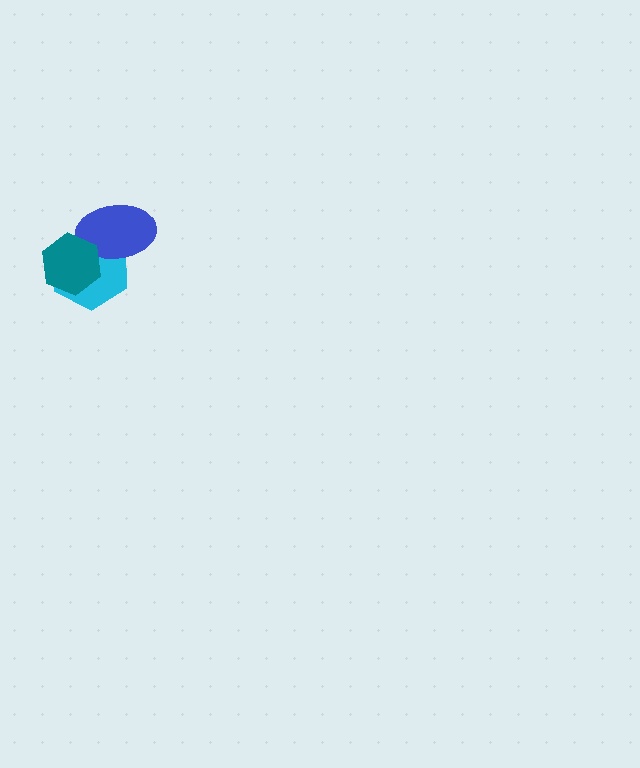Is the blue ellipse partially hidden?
Yes, it is partially covered by another shape.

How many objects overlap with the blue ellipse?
2 objects overlap with the blue ellipse.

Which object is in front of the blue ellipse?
The teal hexagon is in front of the blue ellipse.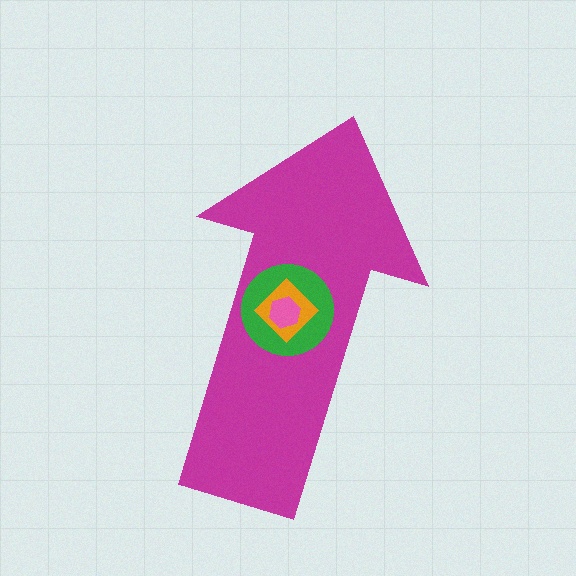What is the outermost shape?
The magenta arrow.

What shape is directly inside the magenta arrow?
The green circle.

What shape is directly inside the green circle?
The orange diamond.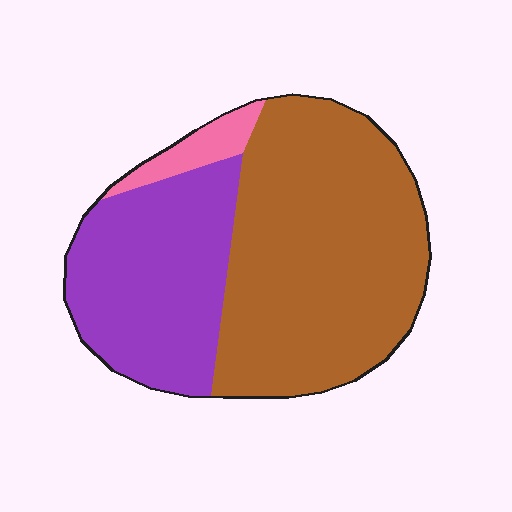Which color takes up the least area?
Pink, at roughly 5%.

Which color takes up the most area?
Brown, at roughly 60%.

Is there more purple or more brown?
Brown.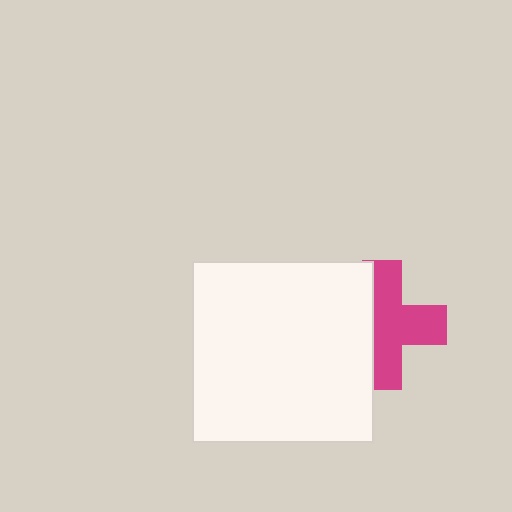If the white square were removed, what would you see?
You would see the complete magenta cross.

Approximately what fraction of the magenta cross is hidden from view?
Roughly 37% of the magenta cross is hidden behind the white square.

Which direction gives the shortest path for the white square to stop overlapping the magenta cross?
Moving left gives the shortest separation.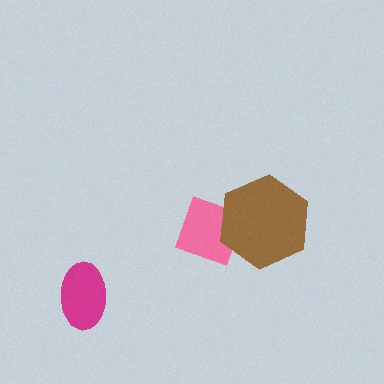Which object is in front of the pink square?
The brown hexagon is in front of the pink square.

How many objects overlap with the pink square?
1 object overlaps with the pink square.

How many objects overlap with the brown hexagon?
1 object overlaps with the brown hexagon.